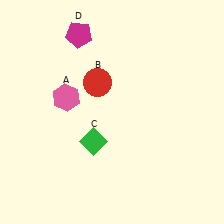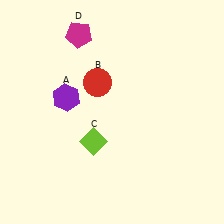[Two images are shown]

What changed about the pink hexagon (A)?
In Image 1, A is pink. In Image 2, it changed to purple.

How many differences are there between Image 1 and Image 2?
There are 2 differences between the two images.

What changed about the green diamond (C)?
In Image 1, C is green. In Image 2, it changed to lime.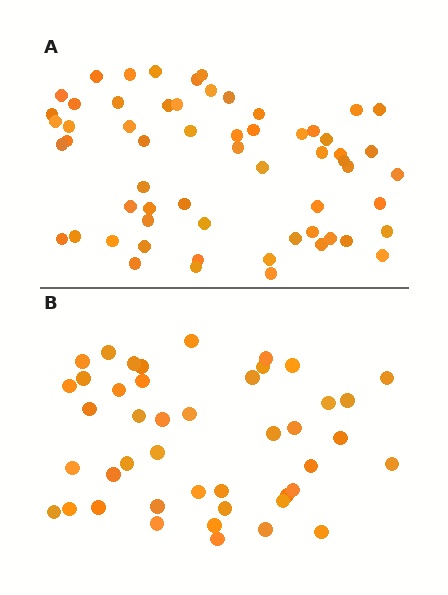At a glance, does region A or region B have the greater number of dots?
Region A (the top region) has more dots.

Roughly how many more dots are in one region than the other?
Region A has approximately 15 more dots than region B.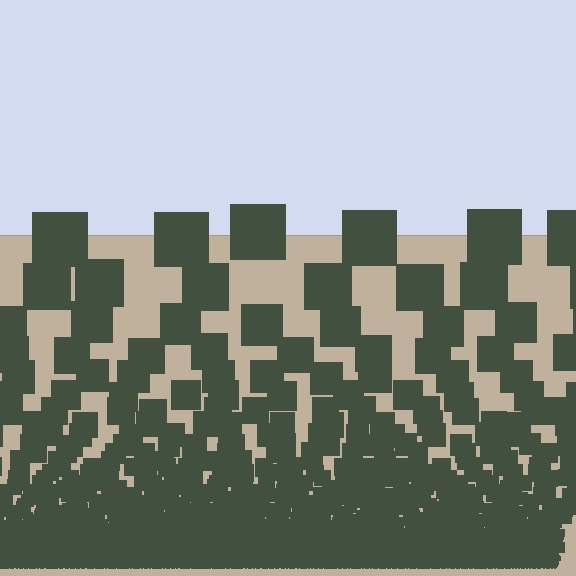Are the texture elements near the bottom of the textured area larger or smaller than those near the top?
Smaller. The gradient is inverted — elements near the bottom are smaller and denser.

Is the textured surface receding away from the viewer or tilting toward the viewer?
The surface appears to tilt toward the viewer. Texture elements get larger and sparser toward the top.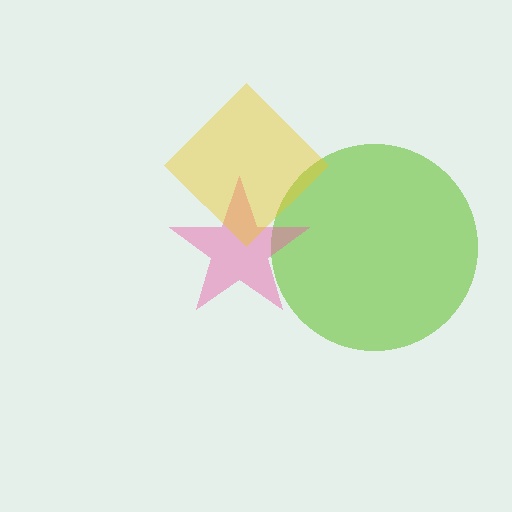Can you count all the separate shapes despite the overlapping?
Yes, there are 3 separate shapes.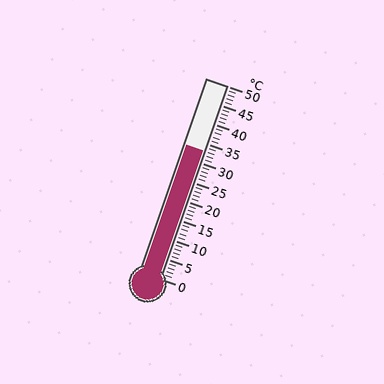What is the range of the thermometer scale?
The thermometer scale ranges from 0°C to 50°C.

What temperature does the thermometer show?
The thermometer shows approximately 33°C.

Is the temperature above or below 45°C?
The temperature is below 45°C.